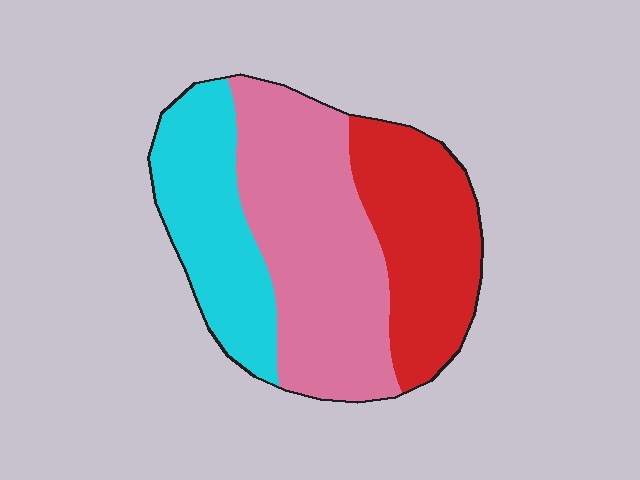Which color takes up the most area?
Pink, at roughly 45%.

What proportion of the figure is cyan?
Cyan covers roughly 25% of the figure.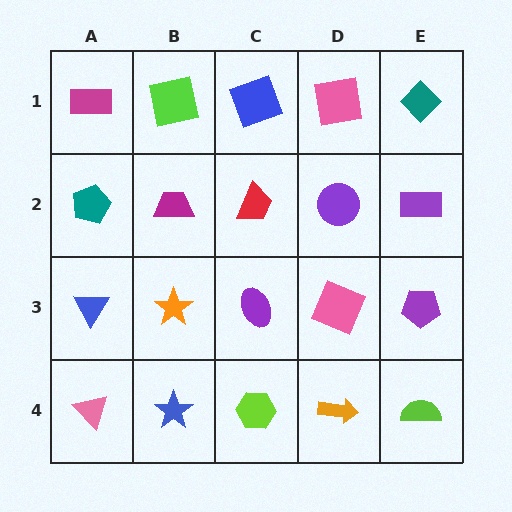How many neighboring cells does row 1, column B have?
3.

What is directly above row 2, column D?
A pink square.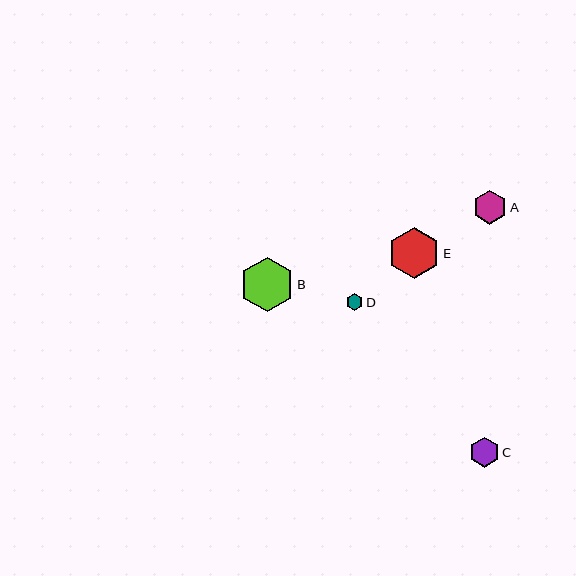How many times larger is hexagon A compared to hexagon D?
Hexagon A is approximately 2.1 times the size of hexagon D.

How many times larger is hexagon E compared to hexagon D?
Hexagon E is approximately 3.1 times the size of hexagon D.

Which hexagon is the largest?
Hexagon B is the largest with a size of approximately 55 pixels.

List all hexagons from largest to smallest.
From largest to smallest: B, E, A, C, D.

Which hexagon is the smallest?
Hexagon D is the smallest with a size of approximately 16 pixels.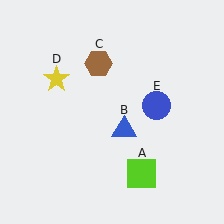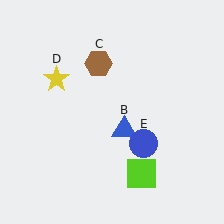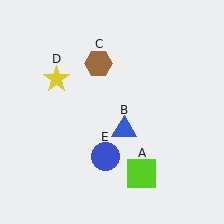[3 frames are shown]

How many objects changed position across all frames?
1 object changed position: blue circle (object E).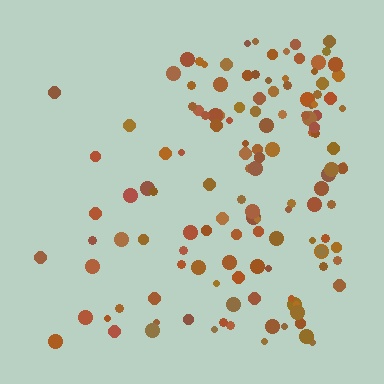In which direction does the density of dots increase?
From left to right, with the right side densest.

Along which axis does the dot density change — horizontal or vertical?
Horizontal.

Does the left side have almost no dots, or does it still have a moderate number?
Still a moderate number, just noticeably fewer than the right.